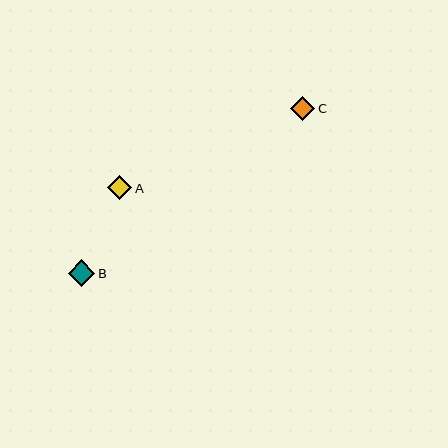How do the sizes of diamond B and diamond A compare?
Diamond B and diamond A are approximately the same size.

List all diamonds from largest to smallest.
From largest to smallest: B, C, A.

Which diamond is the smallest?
Diamond A is the smallest with a size of approximately 24 pixels.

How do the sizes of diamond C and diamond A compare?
Diamond C and diamond A are approximately the same size.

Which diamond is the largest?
Diamond B is the largest with a size of approximately 27 pixels.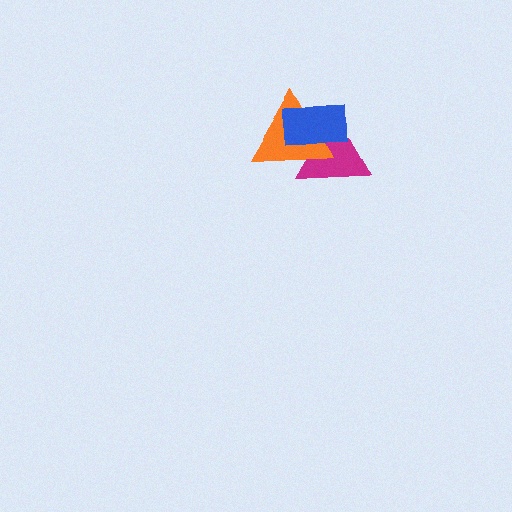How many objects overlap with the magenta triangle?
2 objects overlap with the magenta triangle.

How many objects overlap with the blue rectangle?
2 objects overlap with the blue rectangle.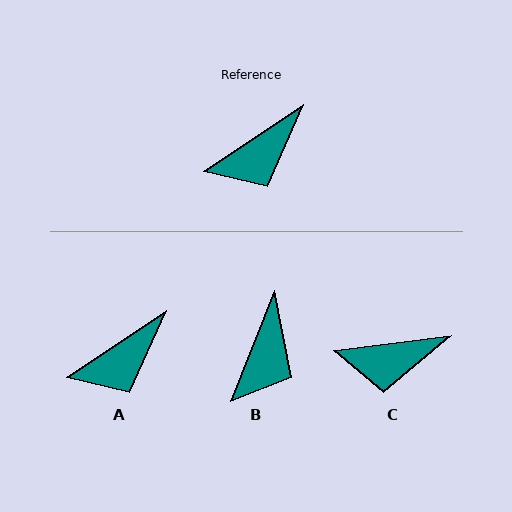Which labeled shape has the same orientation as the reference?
A.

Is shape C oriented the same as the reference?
No, it is off by about 26 degrees.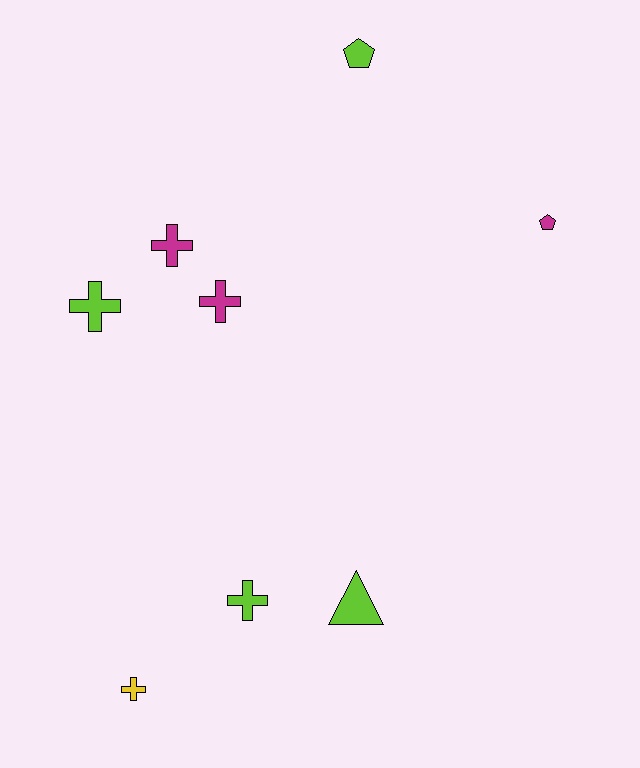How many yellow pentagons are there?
There are no yellow pentagons.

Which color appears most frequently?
Lime, with 4 objects.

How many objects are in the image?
There are 8 objects.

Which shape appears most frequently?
Cross, with 5 objects.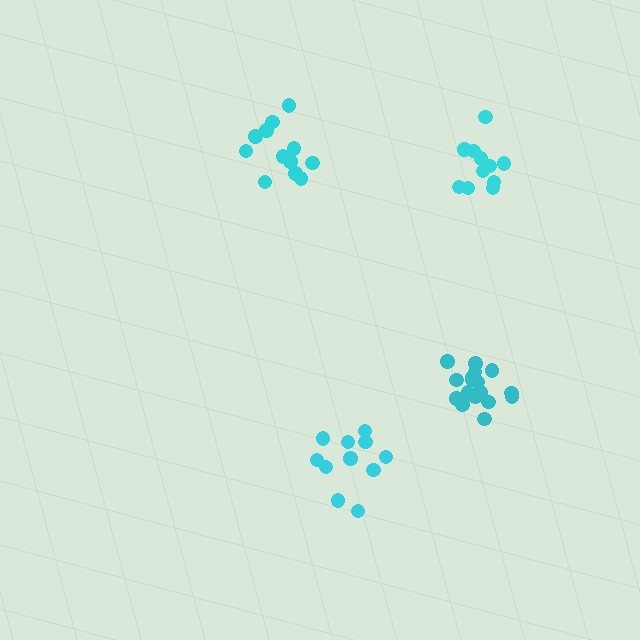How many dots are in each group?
Group 1: 17 dots, Group 2: 11 dots, Group 3: 12 dots, Group 4: 11 dots (51 total).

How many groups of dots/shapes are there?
There are 4 groups.